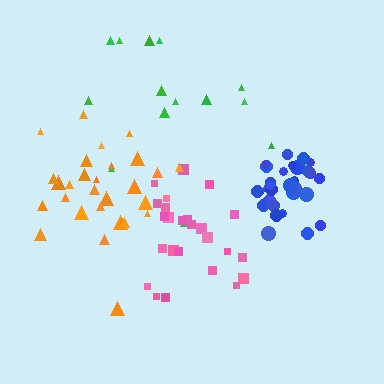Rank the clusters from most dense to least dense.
blue, pink, orange, green.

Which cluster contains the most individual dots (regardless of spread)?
Orange (30).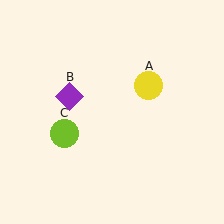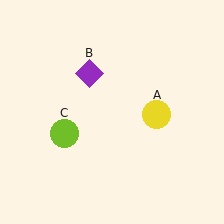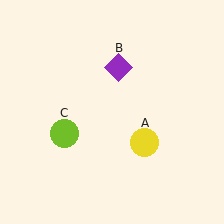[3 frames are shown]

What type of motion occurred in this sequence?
The yellow circle (object A), purple diamond (object B) rotated clockwise around the center of the scene.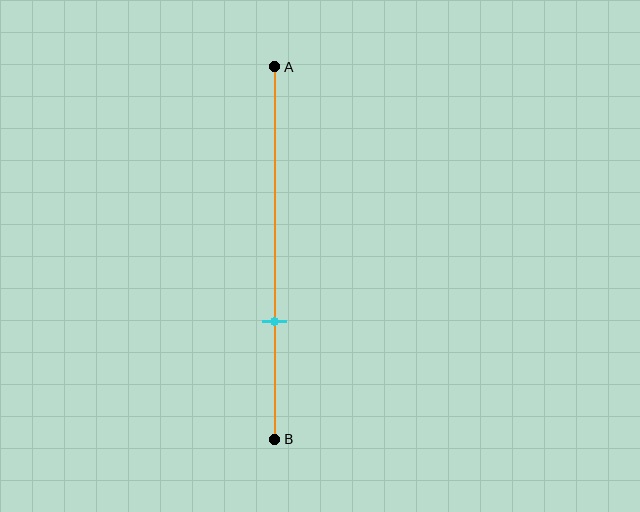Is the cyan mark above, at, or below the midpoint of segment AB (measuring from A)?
The cyan mark is below the midpoint of segment AB.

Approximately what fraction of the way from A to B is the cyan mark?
The cyan mark is approximately 70% of the way from A to B.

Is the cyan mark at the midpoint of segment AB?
No, the mark is at about 70% from A, not at the 50% midpoint.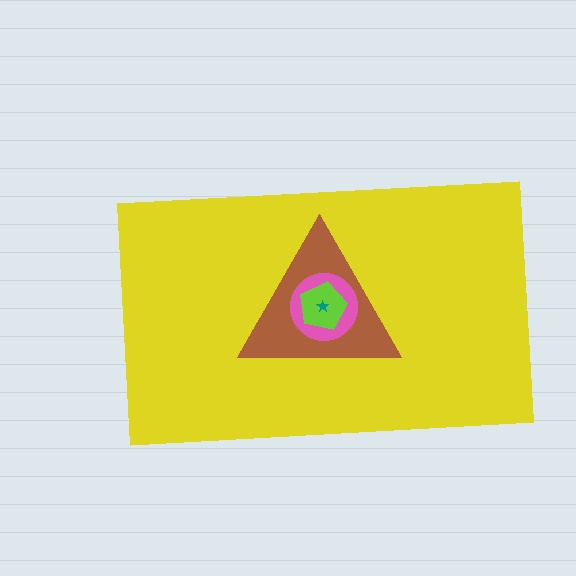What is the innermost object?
The teal star.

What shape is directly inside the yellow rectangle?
The brown triangle.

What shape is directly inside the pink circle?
The lime pentagon.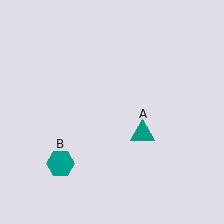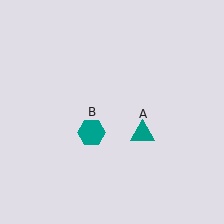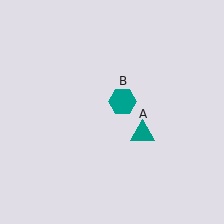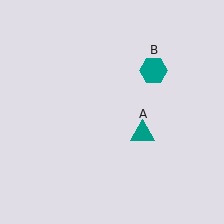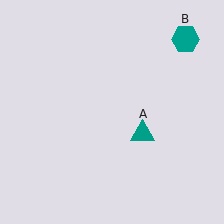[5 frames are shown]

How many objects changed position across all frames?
1 object changed position: teal hexagon (object B).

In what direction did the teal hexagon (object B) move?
The teal hexagon (object B) moved up and to the right.